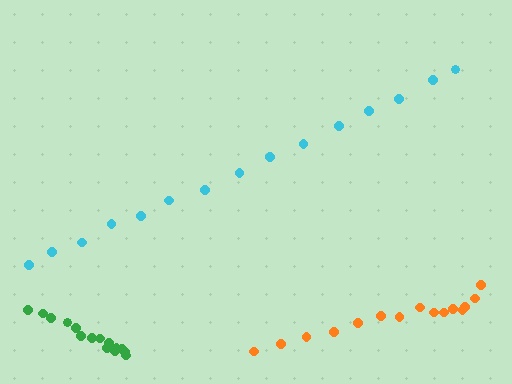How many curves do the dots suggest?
There are 3 distinct paths.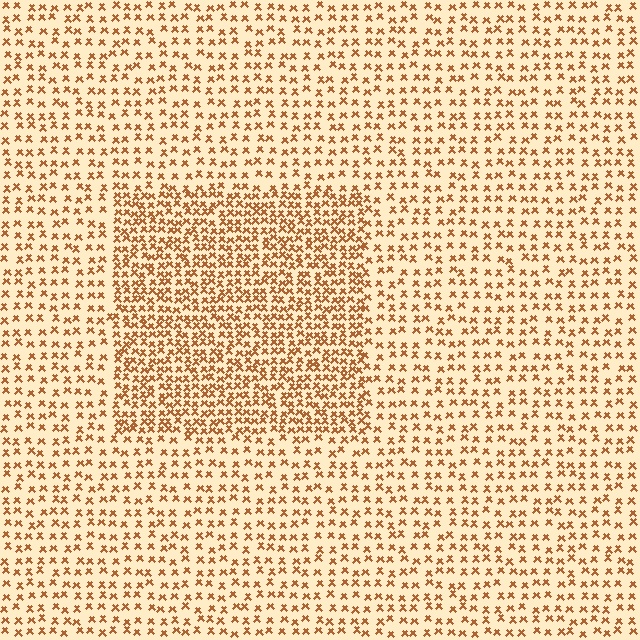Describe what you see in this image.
The image contains small brown elements arranged at two different densities. A rectangle-shaped region is visible where the elements are more densely packed than the surrounding area.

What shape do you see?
I see a rectangle.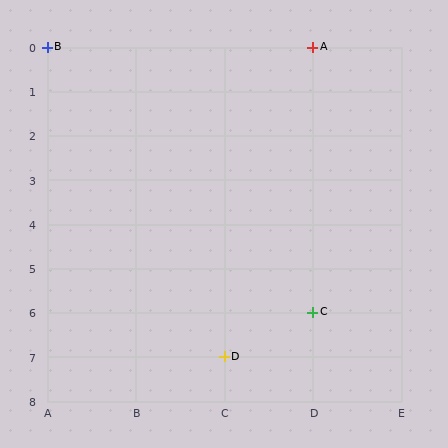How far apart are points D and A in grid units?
Points D and A are 1 column and 7 rows apart (about 7.1 grid units diagonally).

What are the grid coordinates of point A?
Point A is at grid coordinates (D, 0).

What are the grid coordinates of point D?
Point D is at grid coordinates (C, 7).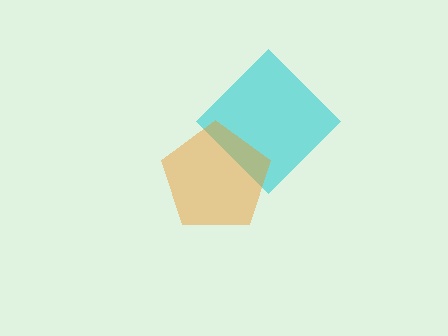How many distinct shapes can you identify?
There are 2 distinct shapes: a cyan diamond, an orange pentagon.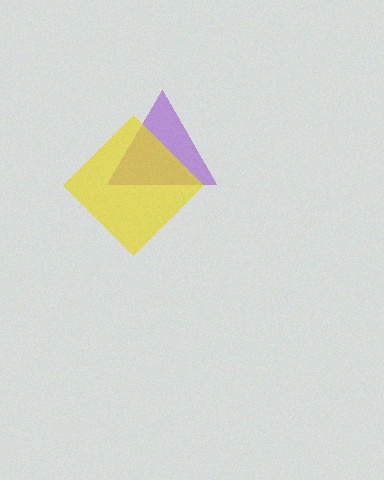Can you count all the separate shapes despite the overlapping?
Yes, there are 2 separate shapes.